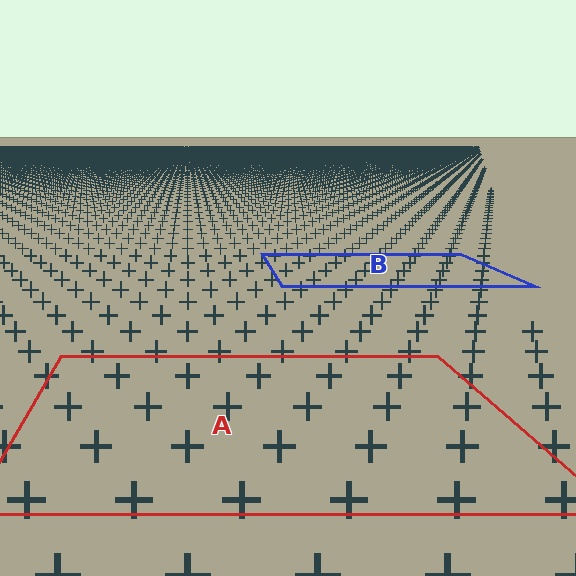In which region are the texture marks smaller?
The texture marks are smaller in region B, because it is farther away.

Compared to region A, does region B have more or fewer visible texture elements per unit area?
Region B has more texture elements per unit area — they are packed more densely because it is farther away.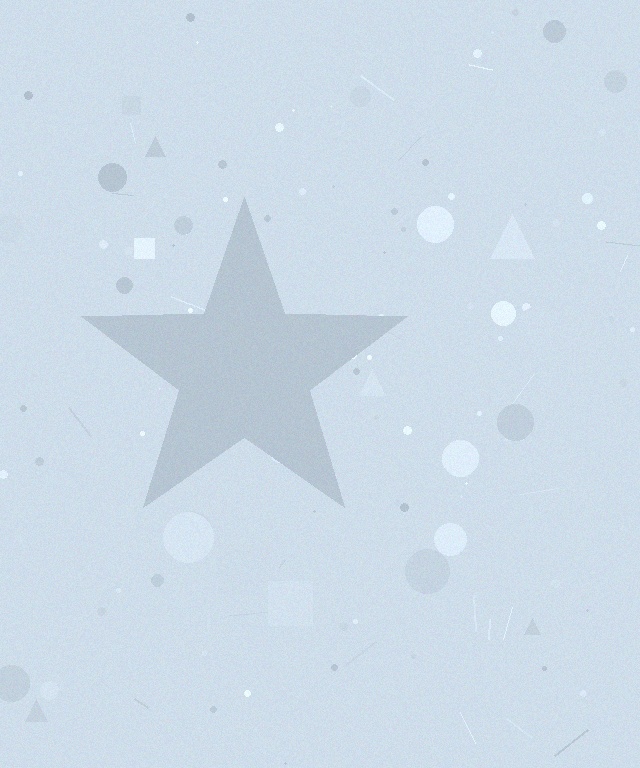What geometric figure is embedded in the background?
A star is embedded in the background.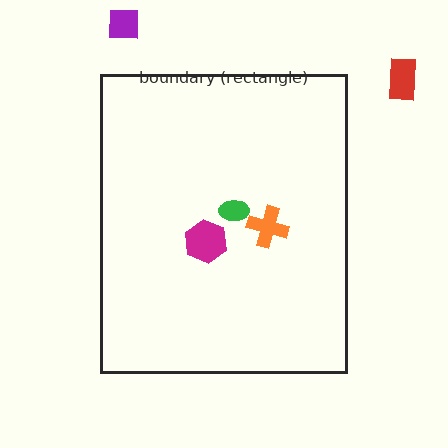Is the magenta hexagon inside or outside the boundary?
Inside.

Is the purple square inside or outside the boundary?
Outside.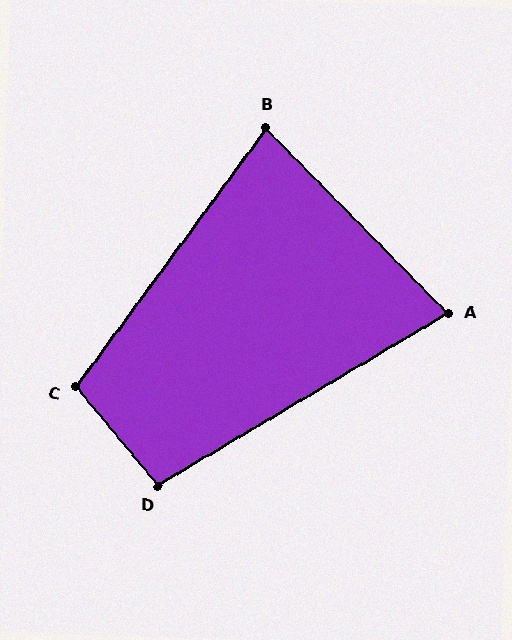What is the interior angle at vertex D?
Approximately 99 degrees (obtuse).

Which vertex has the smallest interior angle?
A, at approximately 76 degrees.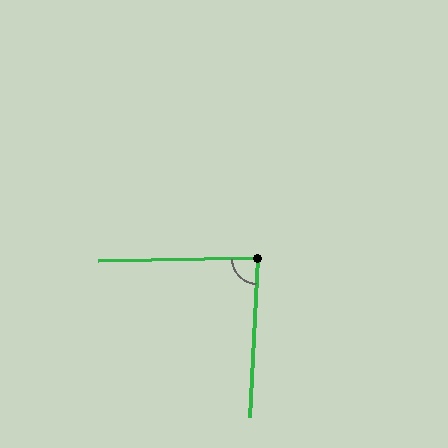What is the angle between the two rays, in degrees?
Approximately 86 degrees.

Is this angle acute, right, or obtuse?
It is approximately a right angle.